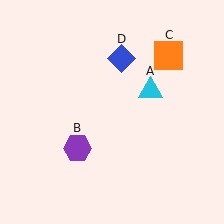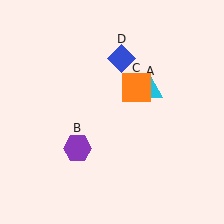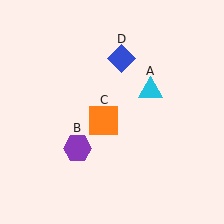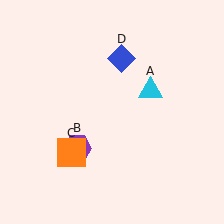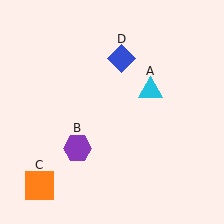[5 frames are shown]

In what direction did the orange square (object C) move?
The orange square (object C) moved down and to the left.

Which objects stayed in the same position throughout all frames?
Cyan triangle (object A) and purple hexagon (object B) and blue diamond (object D) remained stationary.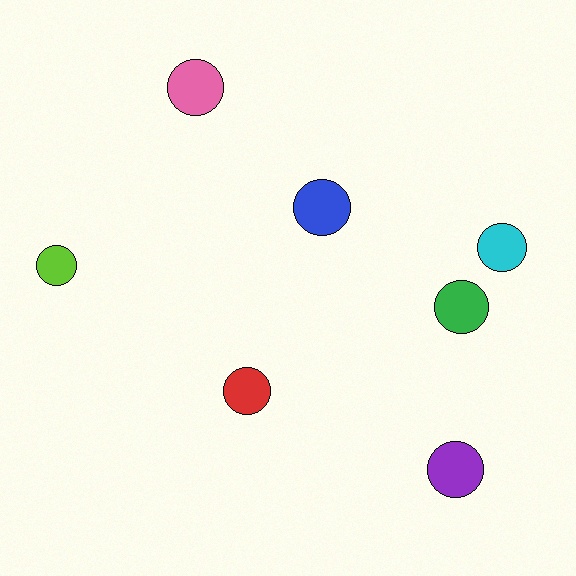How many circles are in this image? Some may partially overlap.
There are 7 circles.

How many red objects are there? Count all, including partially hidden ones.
There is 1 red object.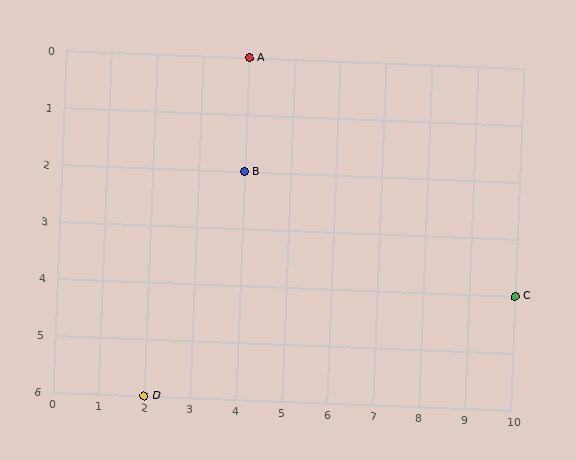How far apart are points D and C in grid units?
Points D and C are 8 columns and 2 rows apart (about 8.2 grid units diagonally).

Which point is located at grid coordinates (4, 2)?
Point B is at (4, 2).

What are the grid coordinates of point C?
Point C is at grid coordinates (10, 4).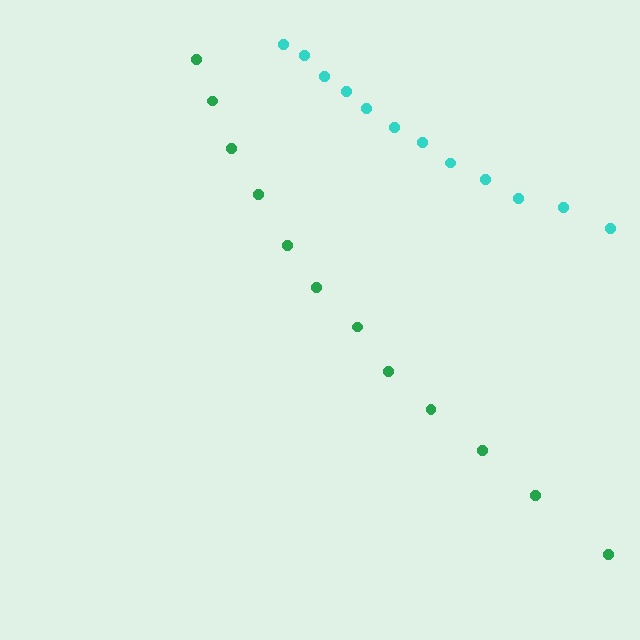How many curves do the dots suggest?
There are 2 distinct paths.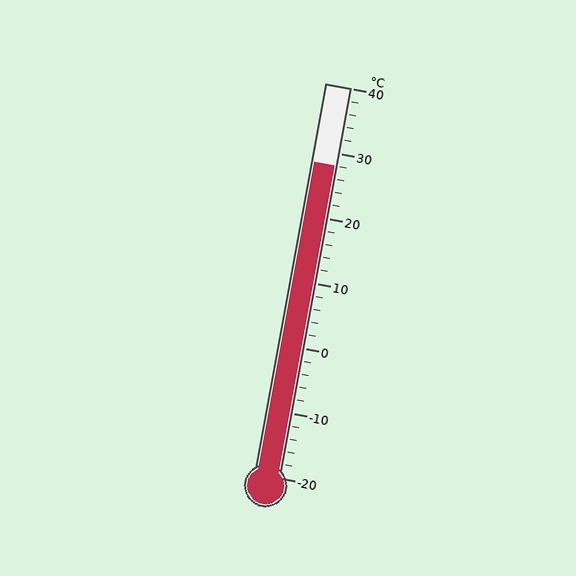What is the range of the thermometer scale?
The thermometer scale ranges from -20°C to 40°C.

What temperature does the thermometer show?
The thermometer shows approximately 28°C.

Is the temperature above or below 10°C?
The temperature is above 10°C.